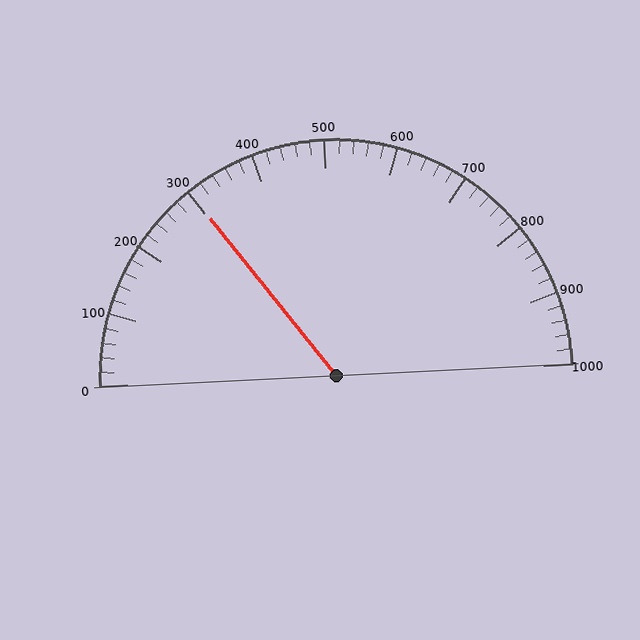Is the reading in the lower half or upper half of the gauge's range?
The reading is in the lower half of the range (0 to 1000).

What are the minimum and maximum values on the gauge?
The gauge ranges from 0 to 1000.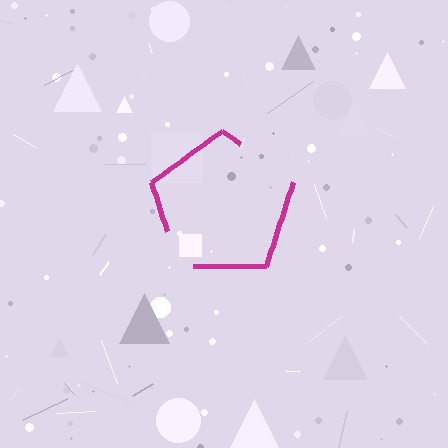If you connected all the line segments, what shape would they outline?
They would outline a pentagon.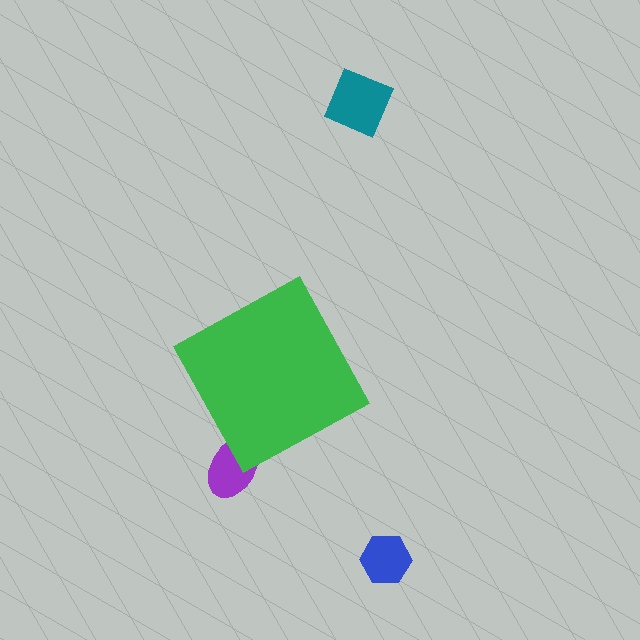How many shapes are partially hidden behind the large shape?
1 shape is partially hidden.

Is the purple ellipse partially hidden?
Yes, the purple ellipse is partially hidden behind the green diamond.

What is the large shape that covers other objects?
A green diamond.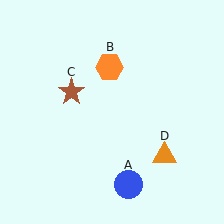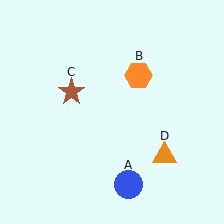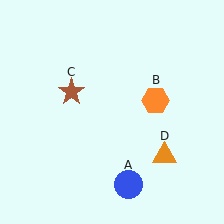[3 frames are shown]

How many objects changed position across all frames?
1 object changed position: orange hexagon (object B).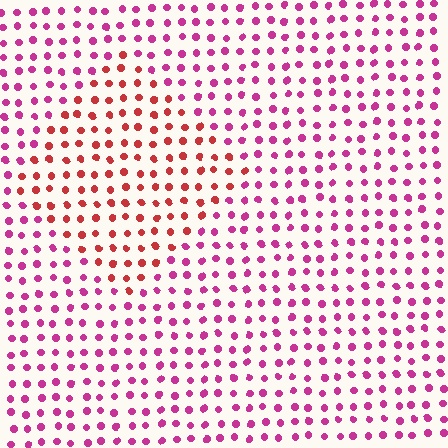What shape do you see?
I see a diamond.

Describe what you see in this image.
The image is filled with small magenta elements in a uniform arrangement. A diamond-shaped region is visible where the elements are tinted to a slightly different hue, forming a subtle color boundary.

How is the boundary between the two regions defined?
The boundary is defined purely by a slight shift in hue (about 38 degrees). Spacing, size, and orientation are identical on both sides.